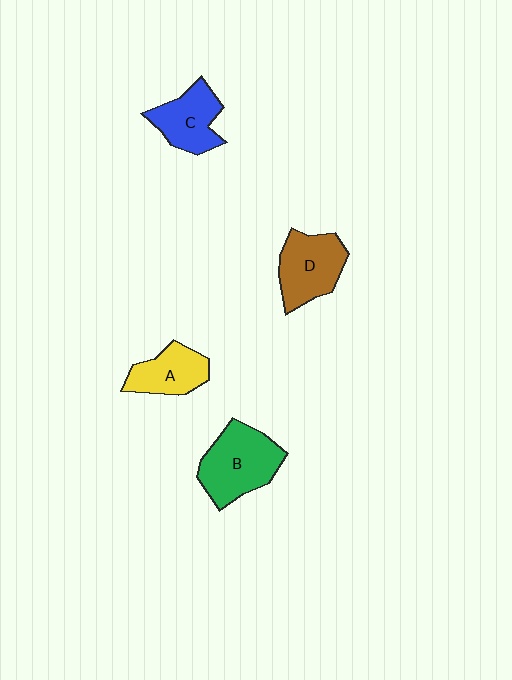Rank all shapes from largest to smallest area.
From largest to smallest: B (green), D (brown), C (blue), A (yellow).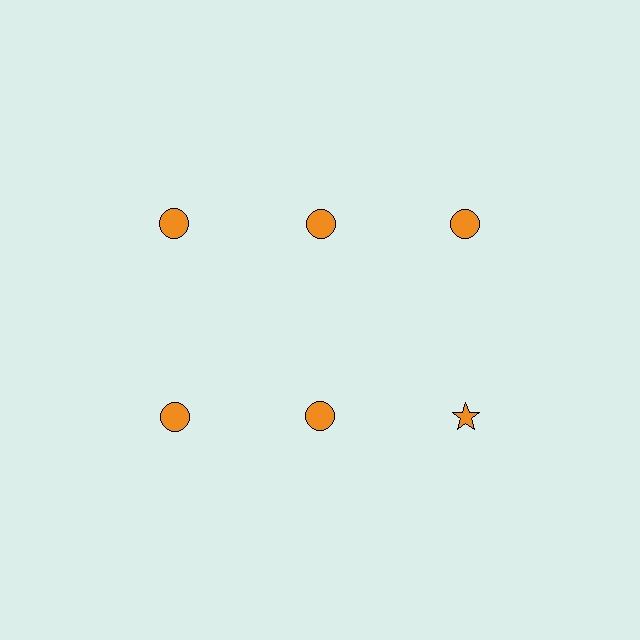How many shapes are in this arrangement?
There are 6 shapes arranged in a grid pattern.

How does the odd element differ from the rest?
It has a different shape: star instead of circle.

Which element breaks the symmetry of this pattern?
The orange star in the second row, center column breaks the symmetry. All other shapes are orange circles.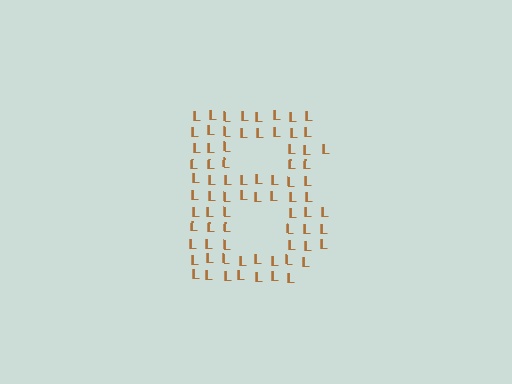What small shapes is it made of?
It is made of small letter L's.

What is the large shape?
The large shape is the letter B.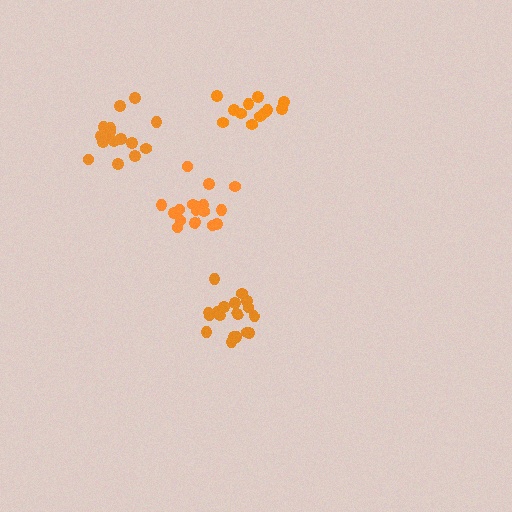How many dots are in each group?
Group 1: 16 dots, Group 2: 12 dots, Group 3: 18 dots, Group 4: 16 dots (62 total).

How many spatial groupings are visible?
There are 4 spatial groupings.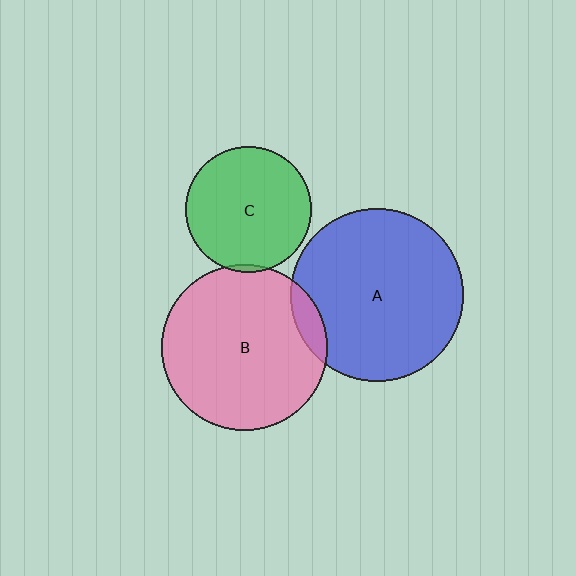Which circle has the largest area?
Circle A (blue).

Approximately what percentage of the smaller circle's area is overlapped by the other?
Approximately 5%.